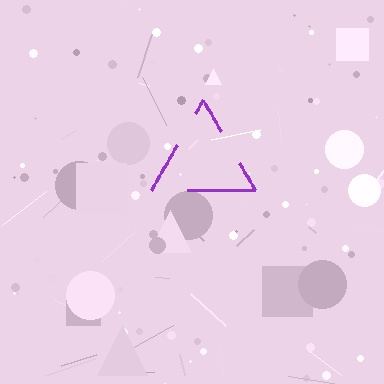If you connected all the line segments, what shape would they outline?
They would outline a triangle.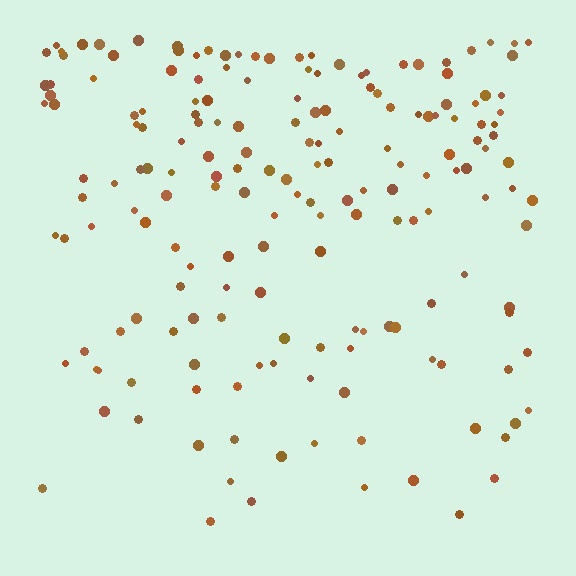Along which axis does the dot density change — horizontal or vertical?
Vertical.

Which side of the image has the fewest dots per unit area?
The bottom.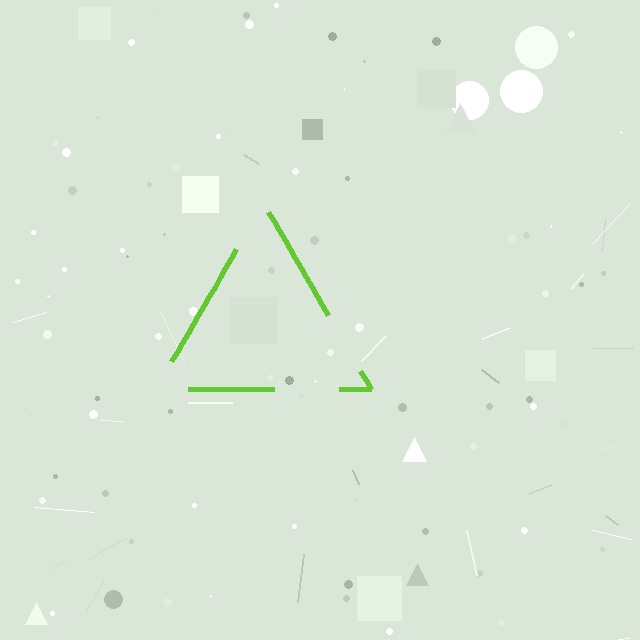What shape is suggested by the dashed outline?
The dashed outline suggests a triangle.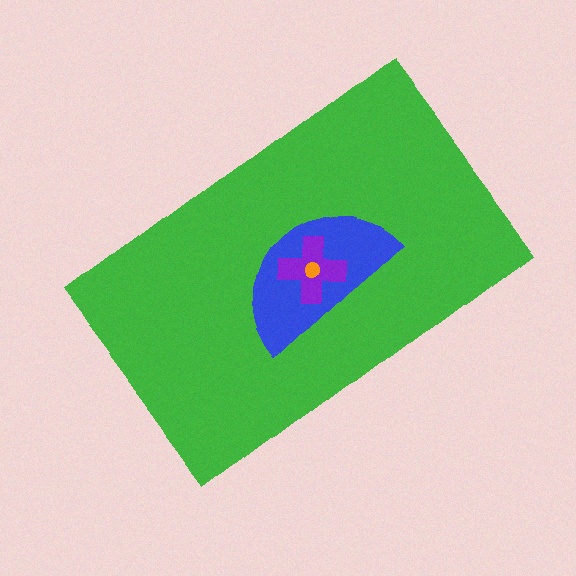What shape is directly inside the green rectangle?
The blue semicircle.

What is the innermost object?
The orange circle.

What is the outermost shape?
The green rectangle.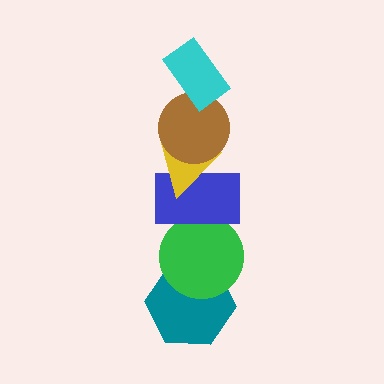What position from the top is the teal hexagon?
The teal hexagon is 6th from the top.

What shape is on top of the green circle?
The blue rectangle is on top of the green circle.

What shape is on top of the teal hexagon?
The green circle is on top of the teal hexagon.